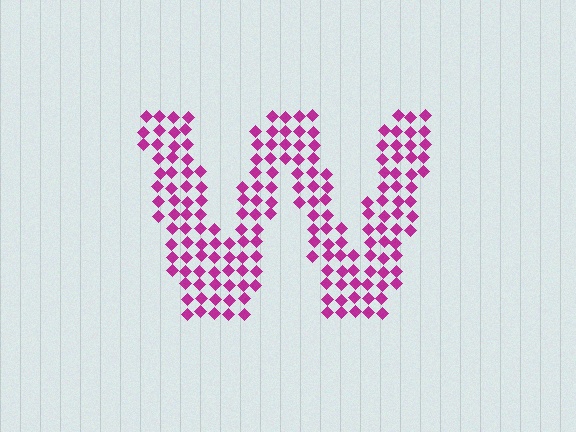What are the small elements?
The small elements are diamonds.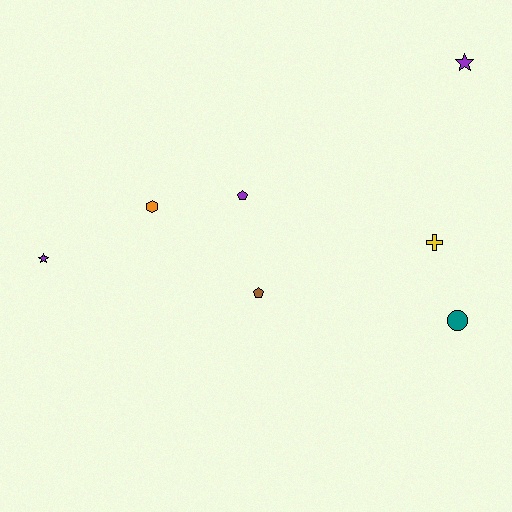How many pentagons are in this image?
There are 2 pentagons.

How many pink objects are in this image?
There are no pink objects.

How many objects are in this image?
There are 7 objects.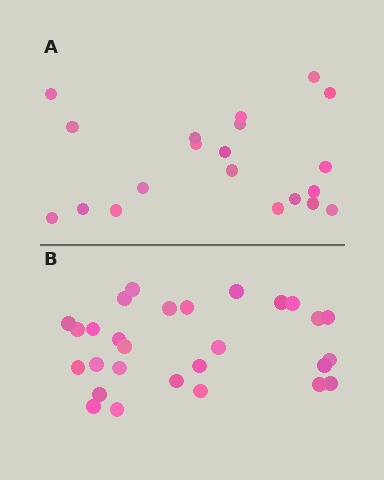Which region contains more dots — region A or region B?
Region B (the bottom region) has more dots.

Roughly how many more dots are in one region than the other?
Region B has roughly 8 or so more dots than region A.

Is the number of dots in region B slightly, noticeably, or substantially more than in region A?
Region B has noticeably more, but not dramatically so. The ratio is roughly 1.4 to 1.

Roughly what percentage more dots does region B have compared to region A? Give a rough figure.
About 40% more.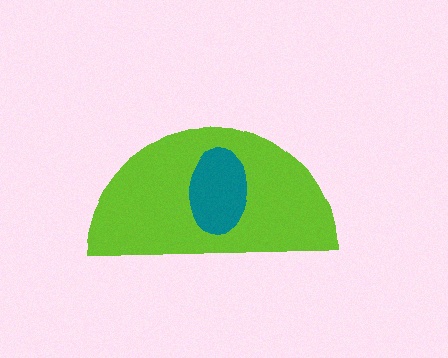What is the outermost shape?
The lime semicircle.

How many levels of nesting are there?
2.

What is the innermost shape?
The teal ellipse.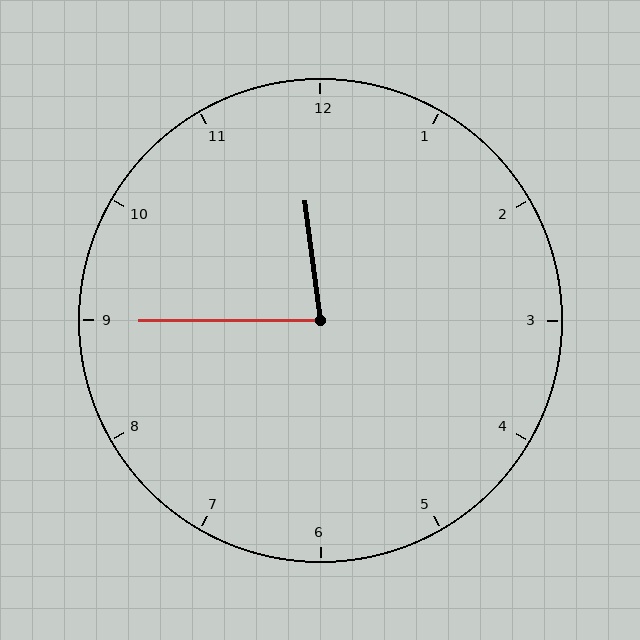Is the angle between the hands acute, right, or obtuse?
It is acute.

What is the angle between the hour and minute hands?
Approximately 82 degrees.